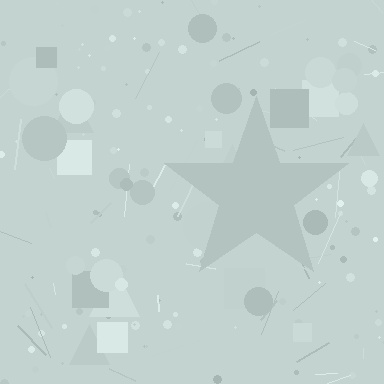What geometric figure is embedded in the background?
A star is embedded in the background.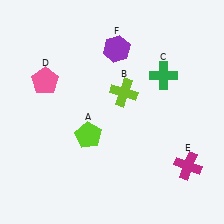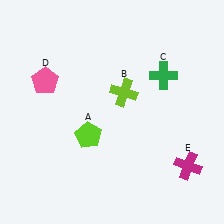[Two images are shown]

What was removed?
The purple hexagon (F) was removed in Image 2.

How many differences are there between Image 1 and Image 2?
There is 1 difference between the two images.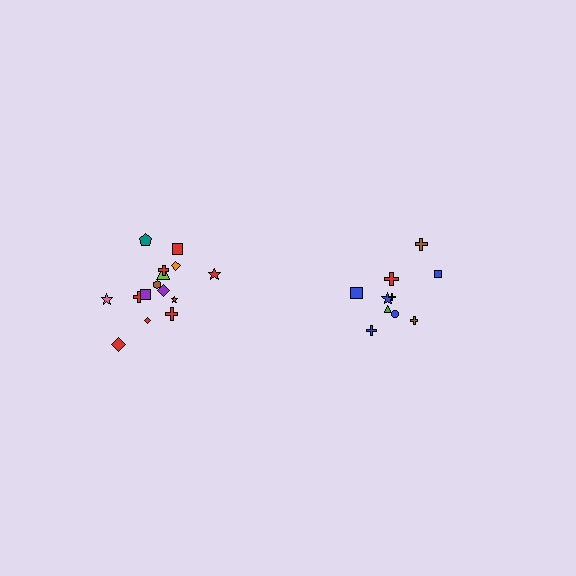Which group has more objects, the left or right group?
The left group.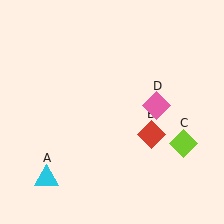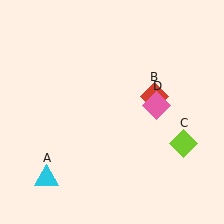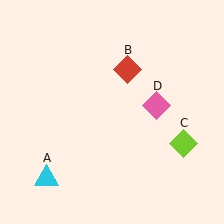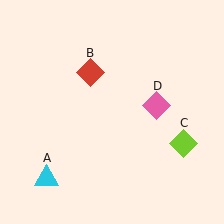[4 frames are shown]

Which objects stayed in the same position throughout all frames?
Cyan triangle (object A) and lime diamond (object C) and pink diamond (object D) remained stationary.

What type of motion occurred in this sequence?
The red diamond (object B) rotated counterclockwise around the center of the scene.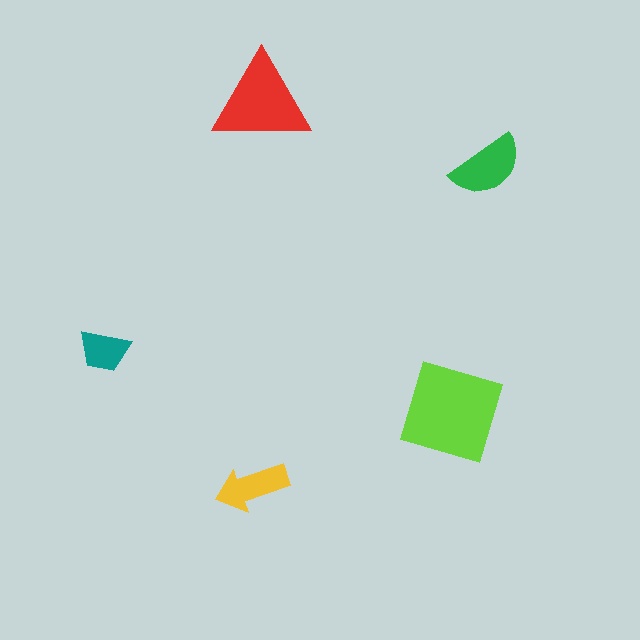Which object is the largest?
The lime diamond.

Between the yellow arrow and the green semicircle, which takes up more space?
The green semicircle.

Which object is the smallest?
The teal trapezoid.